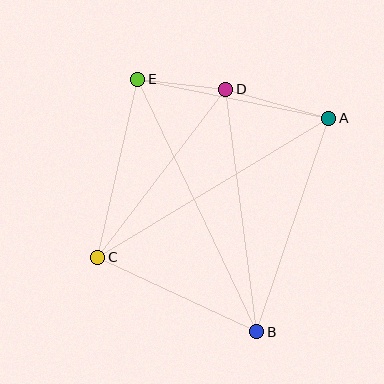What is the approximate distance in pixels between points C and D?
The distance between C and D is approximately 211 pixels.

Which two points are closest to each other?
Points D and E are closest to each other.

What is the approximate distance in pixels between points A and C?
The distance between A and C is approximately 270 pixels.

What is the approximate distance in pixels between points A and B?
The distance between A and B is approximately 226 pixels.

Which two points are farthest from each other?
Points B and E are farthest from each other.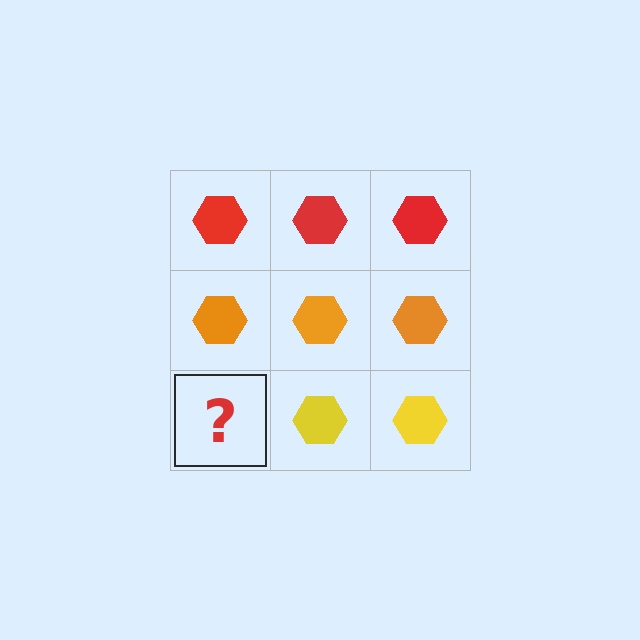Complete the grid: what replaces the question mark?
The question mark should be replaced with a yellow hexagon.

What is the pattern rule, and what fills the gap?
The rule is that each row has a consistent color. The gap should be filled with a yellow hexagon.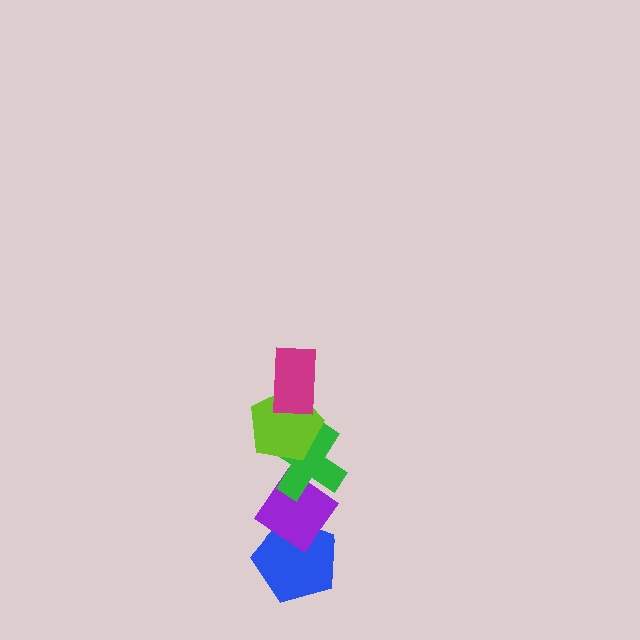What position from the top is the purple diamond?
The purple diamond is 4th from the top.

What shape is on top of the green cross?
The lime pentagon is on top of the green cross.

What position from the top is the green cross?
The green cross is 3rd from the top.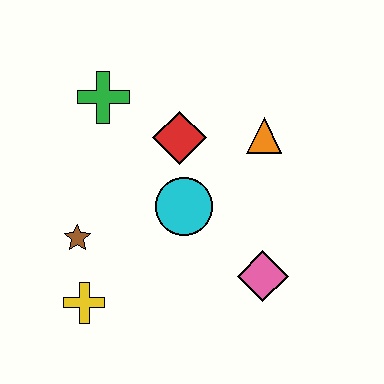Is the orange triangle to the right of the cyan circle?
Yes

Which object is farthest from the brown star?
The orange triangle is farthest from the brown star.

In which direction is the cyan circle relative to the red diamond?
The cyan circle is below the red diamond.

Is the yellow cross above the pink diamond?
No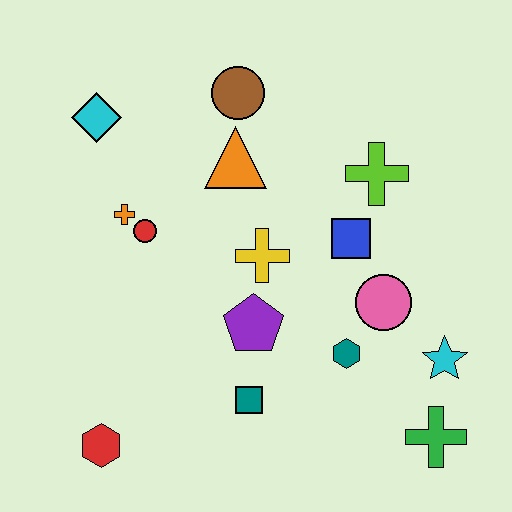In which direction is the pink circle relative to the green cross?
The pink circle is above the green cross.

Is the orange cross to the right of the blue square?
No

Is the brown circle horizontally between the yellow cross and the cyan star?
No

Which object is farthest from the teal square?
The cyan diamond is farthest from the teal square.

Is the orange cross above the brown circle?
No